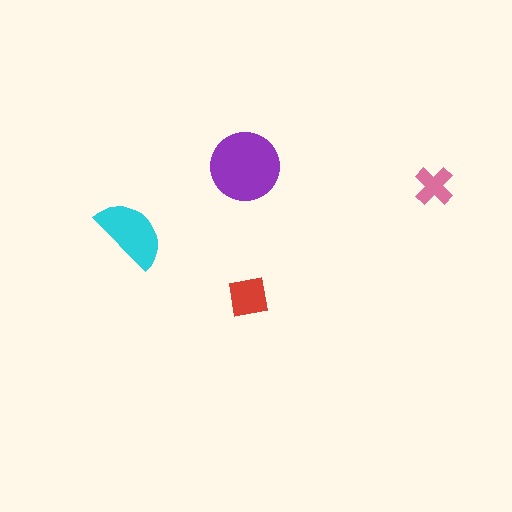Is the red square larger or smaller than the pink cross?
Larger.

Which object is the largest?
The purple circle.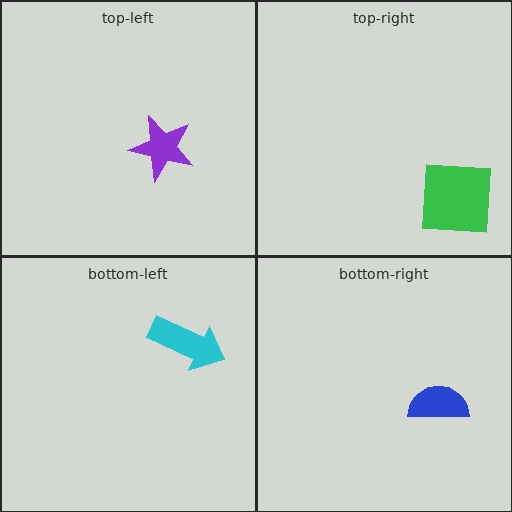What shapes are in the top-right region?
The green square.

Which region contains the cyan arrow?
The bottom-left region.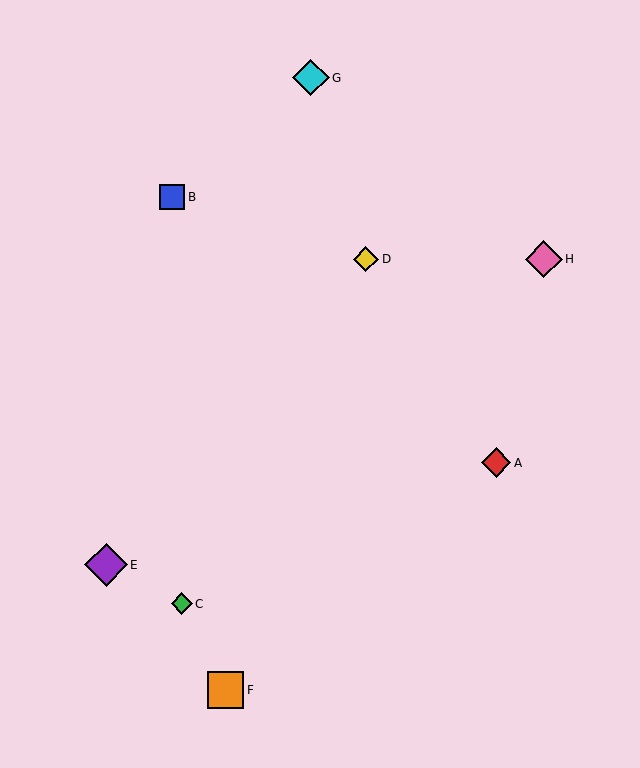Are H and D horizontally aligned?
Yes, both are at y≈259.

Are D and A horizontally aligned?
No, D is at y≈259 and A is at y≈463.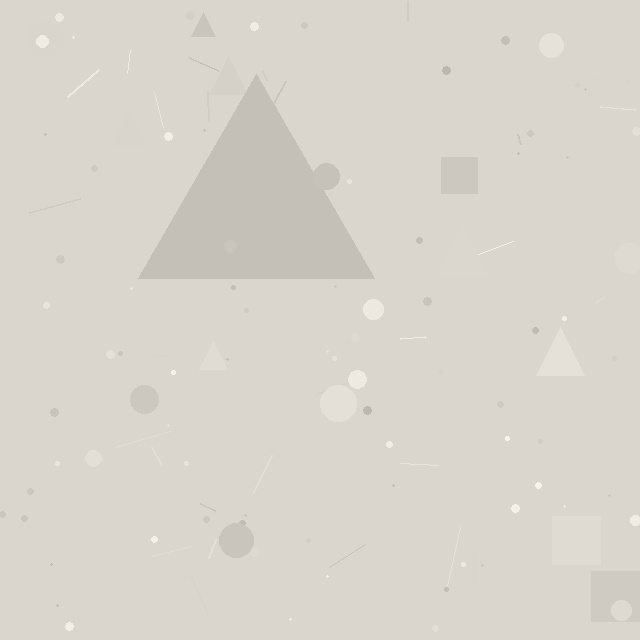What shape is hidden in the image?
A triangle is hidden in the image.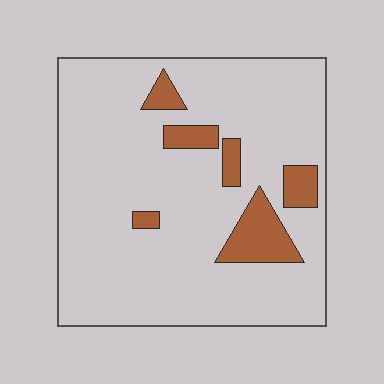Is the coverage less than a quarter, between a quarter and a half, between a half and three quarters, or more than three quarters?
Less than a quarter.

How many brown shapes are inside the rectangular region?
6.